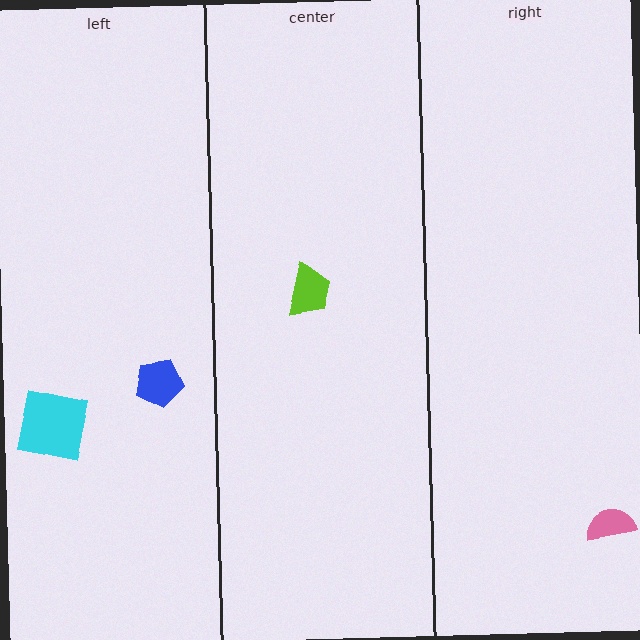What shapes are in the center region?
The lime trapezoid.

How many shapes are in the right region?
1.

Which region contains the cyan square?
The left region.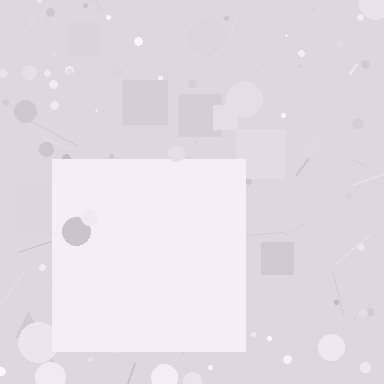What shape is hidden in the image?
A square is hidden in the image.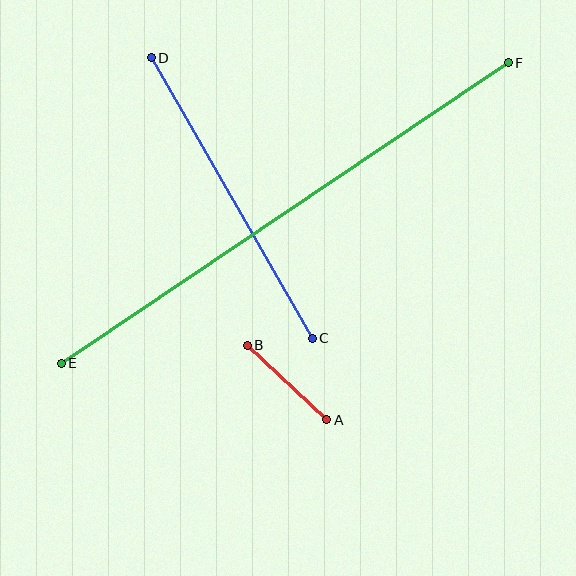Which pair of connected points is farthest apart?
Points E and F are farthest apart.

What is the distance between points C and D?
The distance is approximately 324 pixels.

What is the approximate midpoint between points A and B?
The midpoint is at approximately (287, 383) pixels.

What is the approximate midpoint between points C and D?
The midpoint is at approximately (232, 198) pixels.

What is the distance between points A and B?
The distance is approximately 109 pixels.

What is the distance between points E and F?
The distance is approximately 539 pixels.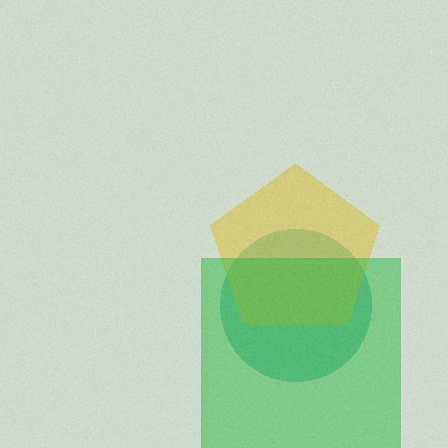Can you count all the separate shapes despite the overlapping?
Yes, there are 3 separate shapes.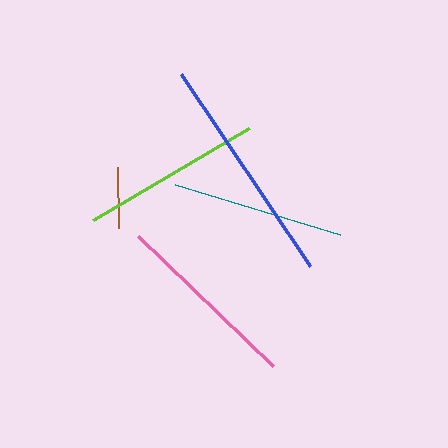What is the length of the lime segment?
The lime segment is approximately 181 pixels long.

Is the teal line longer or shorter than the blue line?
The blue line is longer than the teal line.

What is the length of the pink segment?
The pink segment is approximately 187 pixels long.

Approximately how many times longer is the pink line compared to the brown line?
The pink line is approximately 3.1 times the length of the brown line.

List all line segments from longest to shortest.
From longest to shortest: blue, pink, lime, teal, brown.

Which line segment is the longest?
The blue line is the longest at approximately 231 pixels.